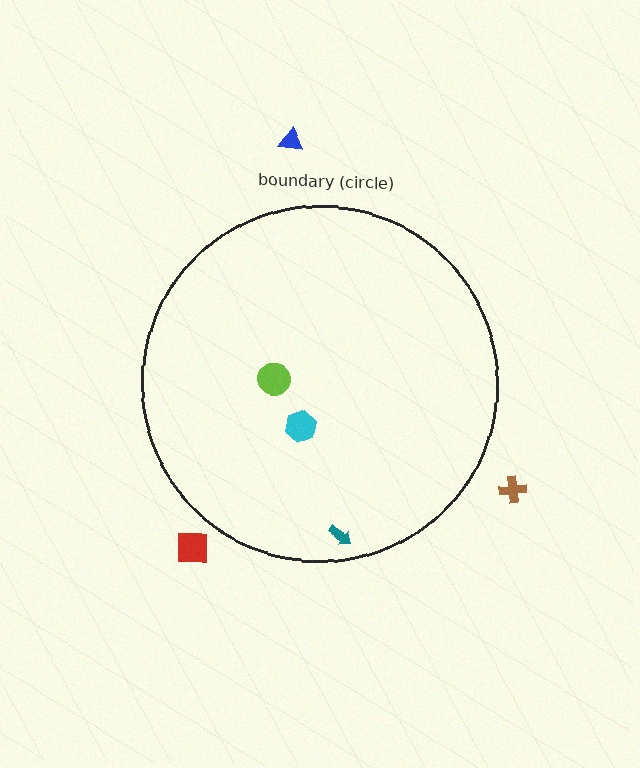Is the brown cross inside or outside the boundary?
Outside.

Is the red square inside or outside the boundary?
Outside.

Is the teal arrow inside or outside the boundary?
Inside.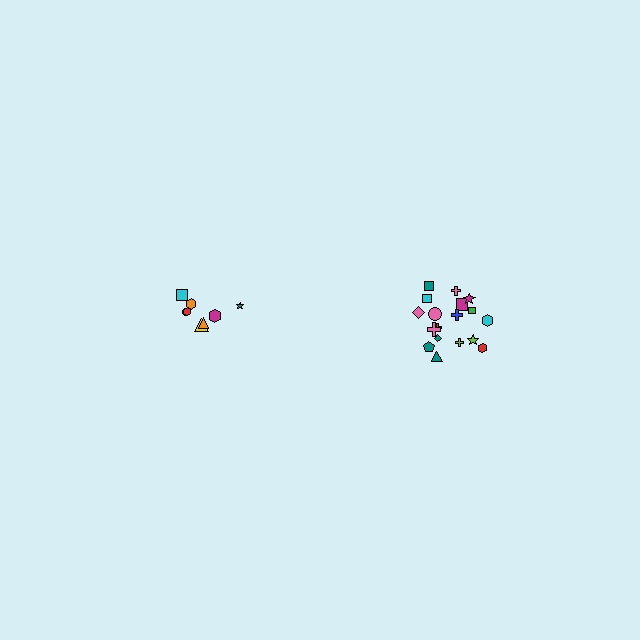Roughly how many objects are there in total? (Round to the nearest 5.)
Roughly 25 objects in total.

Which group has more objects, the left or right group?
The right group.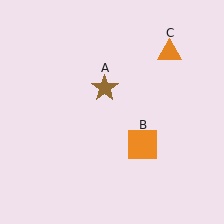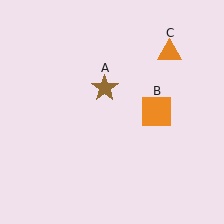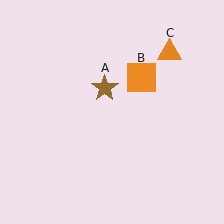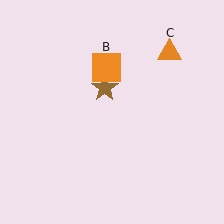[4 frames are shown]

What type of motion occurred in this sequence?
The orange square (object B) rotated counterclockwise around the center of the scene.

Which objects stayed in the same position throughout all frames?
Brown star (object A) and orange triangle (object C) remained stationary.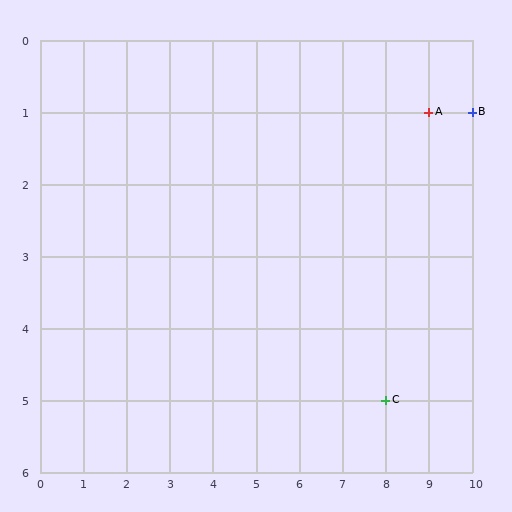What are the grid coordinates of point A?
Point A is at grid coordinates (9, 1).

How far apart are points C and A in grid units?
Points C and A are 1 column and 4 rows apart (about 4.1 grid units diagonally).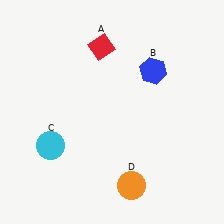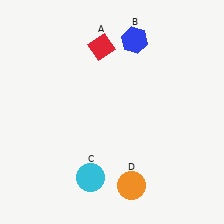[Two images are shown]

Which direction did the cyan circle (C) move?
The cyan circle (C) moved right.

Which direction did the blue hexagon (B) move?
The blue hexagon (B) moved up.